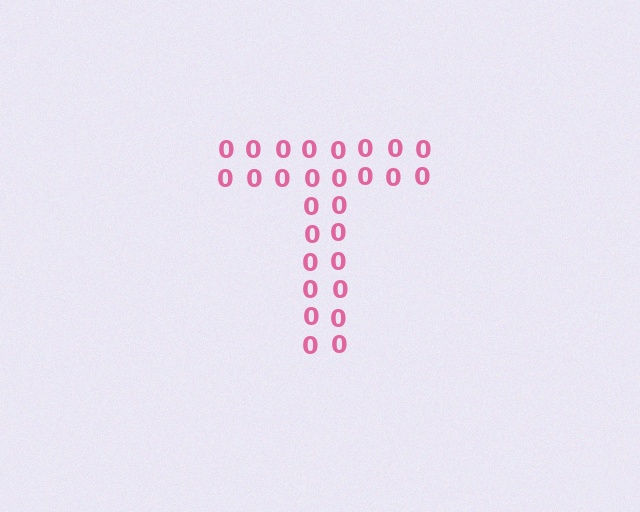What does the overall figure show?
The overall figure shows the letter T.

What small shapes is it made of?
It is made of small digit 0's.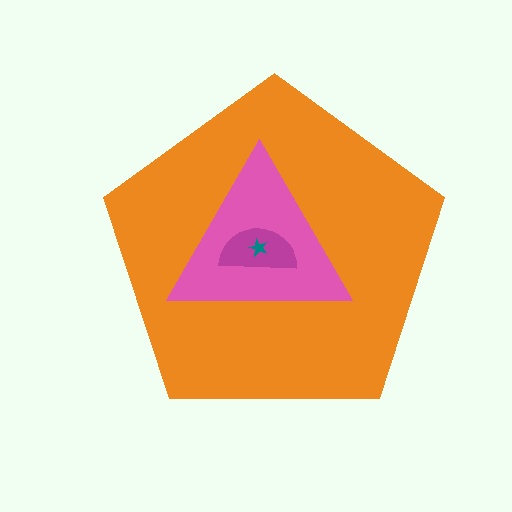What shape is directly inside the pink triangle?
The magenta semicircle.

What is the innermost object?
The teal star.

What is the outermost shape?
The orange pentagon.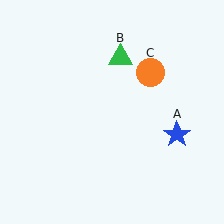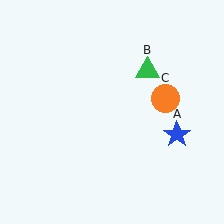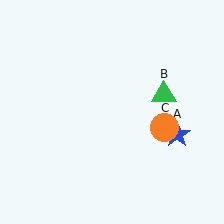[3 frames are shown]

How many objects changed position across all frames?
2 objects changed position: green triangle (object B), orange circle (object C).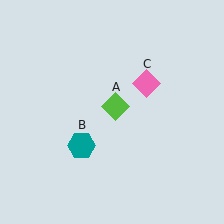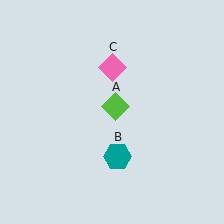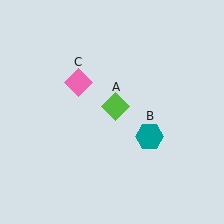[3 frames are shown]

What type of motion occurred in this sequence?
The teal hexagon (object B), pink diamond (object C) rotated counterclockwise around the center of the scene.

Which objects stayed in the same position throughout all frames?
Lime diamond (object A) remained stationary.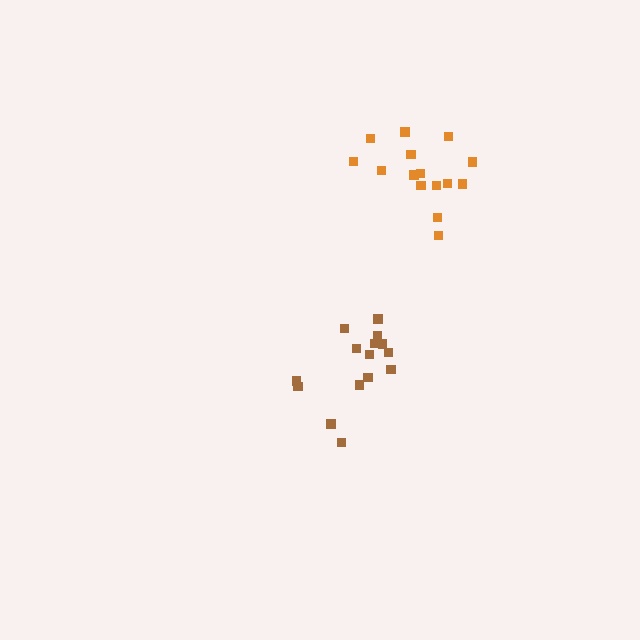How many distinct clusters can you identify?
There are 2 distinct clusters.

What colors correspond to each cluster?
The clusters are colored: brown, orange.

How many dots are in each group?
Group 1: 15 dots, Group 2: 15 dots (30 total).